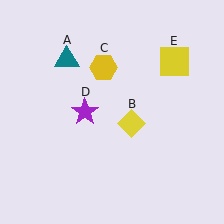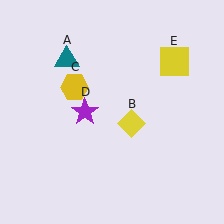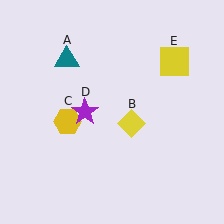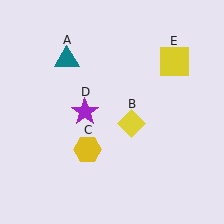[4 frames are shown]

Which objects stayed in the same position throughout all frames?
Teal triangle (object A) and yellow diamond (object B) and purple star (object D) and yellow square (object E) remained stationary.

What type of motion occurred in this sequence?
The yellow hexagon (object C) rotated counterclockwise around the center of the scene.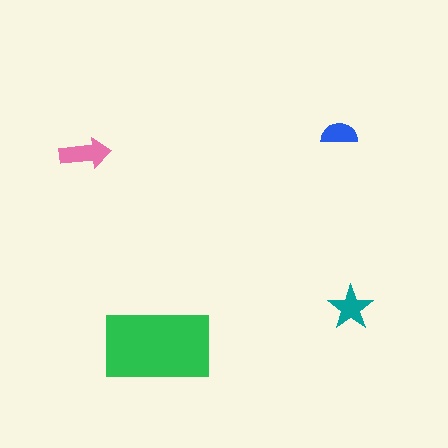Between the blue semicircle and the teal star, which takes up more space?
The teal star.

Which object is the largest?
The green rectangle.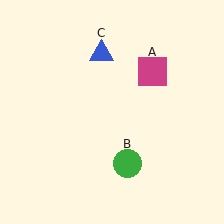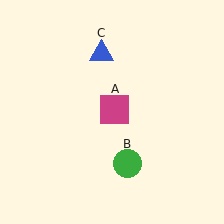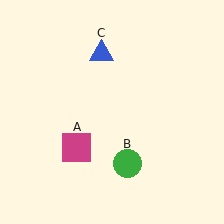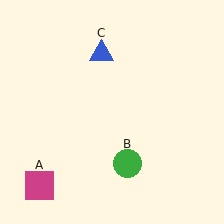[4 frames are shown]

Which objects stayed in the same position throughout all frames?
Green circle (object B) and blue triangle (object C) remained stationary.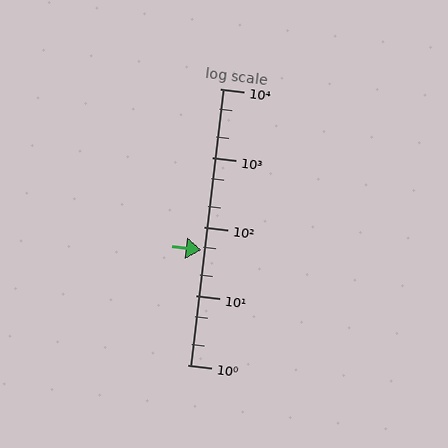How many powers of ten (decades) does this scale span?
The scale spans 4 decades, from 1 to 10000.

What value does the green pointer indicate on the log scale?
The pointer indicates approximately 46.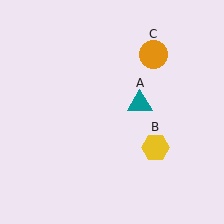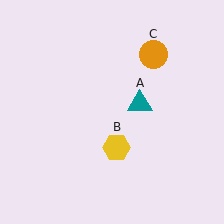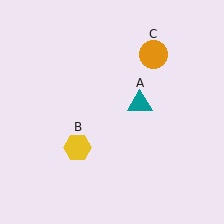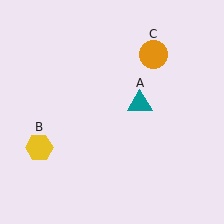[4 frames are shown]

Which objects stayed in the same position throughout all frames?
Teal triangle (object A) and orange circle (object C) remained stationary.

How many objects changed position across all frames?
1 object changed position: yellow hexagon (object B).